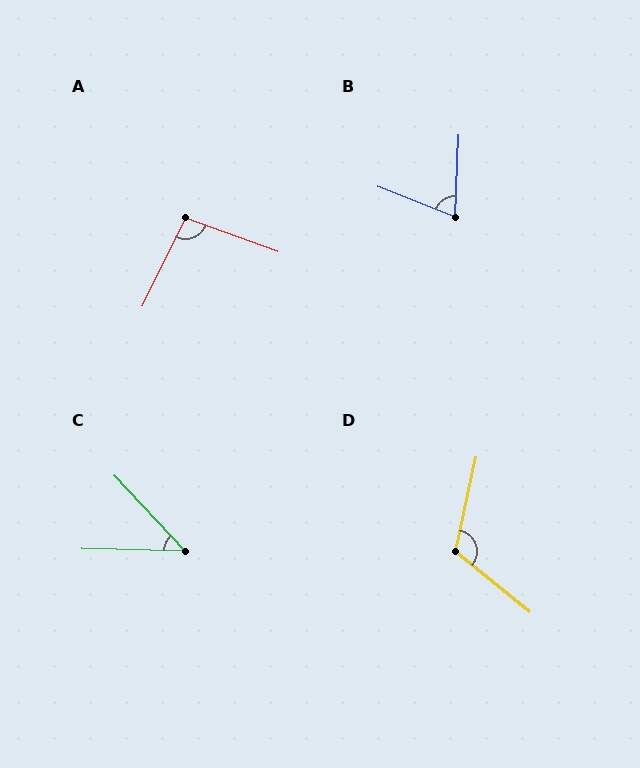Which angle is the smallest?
C, at approximately 46 degrees.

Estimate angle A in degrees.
Approximately 97 degrees.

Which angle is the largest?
D, at approximately 117 degrees.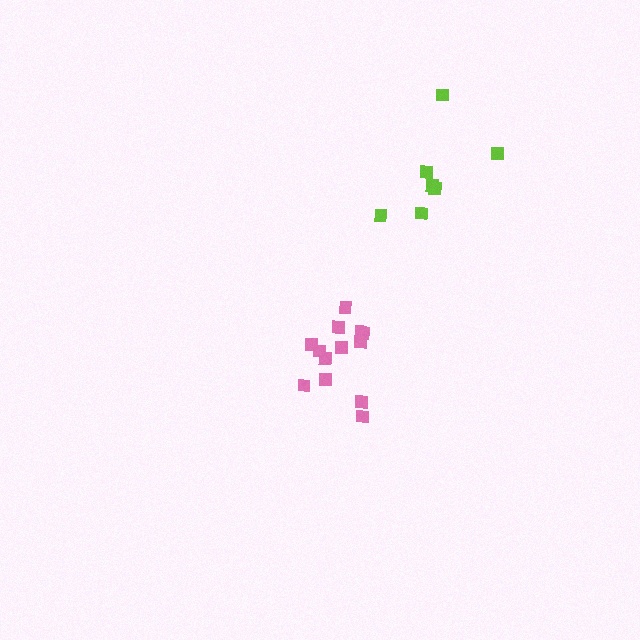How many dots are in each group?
Group 1: 13 dots, Group 2: 7 dots (20 total).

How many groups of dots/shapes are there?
There are 2 groups.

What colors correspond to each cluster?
The clusters are colored: pink, lime.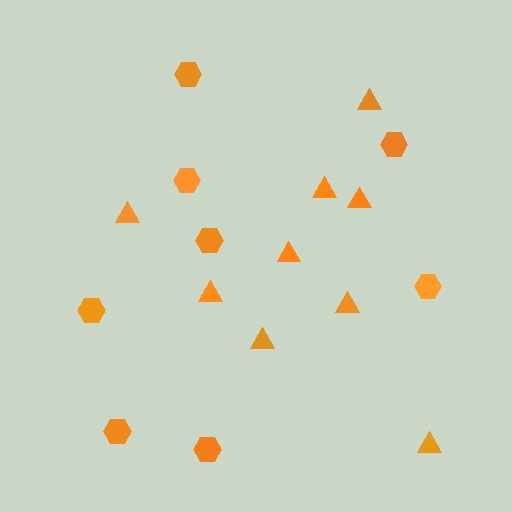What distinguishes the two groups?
There are 2 groups: one group of triangles (9) and one group of hexagons (8).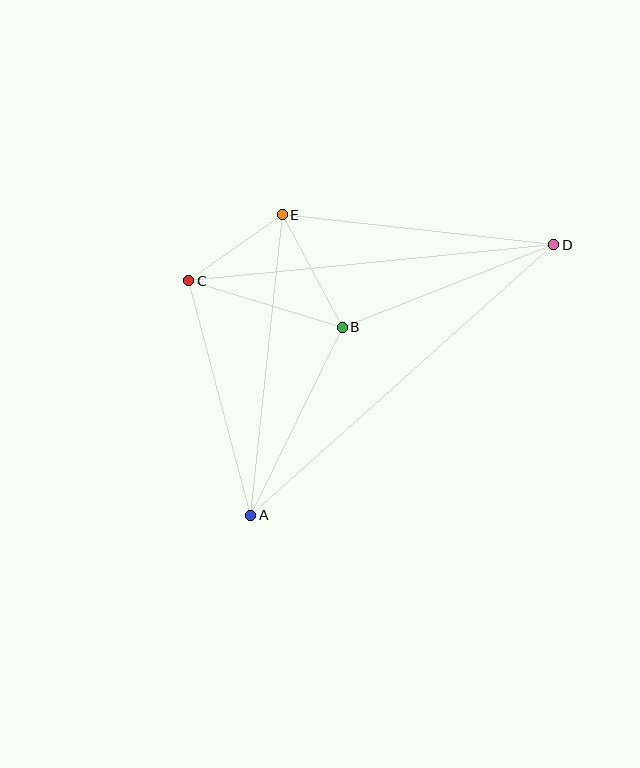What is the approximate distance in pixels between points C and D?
The distance between C and D is approximately 367 pixels.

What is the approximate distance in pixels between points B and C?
The distance between B and C is approximately 160 pixels.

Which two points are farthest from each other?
Points A and D are farthest from each other.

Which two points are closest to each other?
Points C and E are closest to each other.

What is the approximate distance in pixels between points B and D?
The distance between B and D is approximately 227 pixels.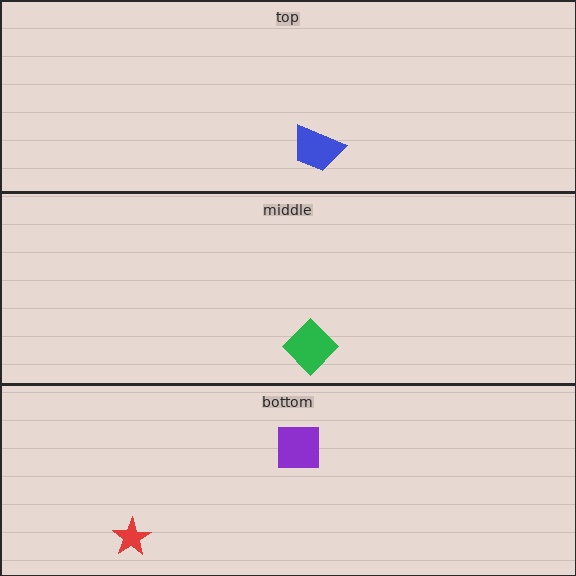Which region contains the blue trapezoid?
The top region.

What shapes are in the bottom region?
The red star, the purple square.